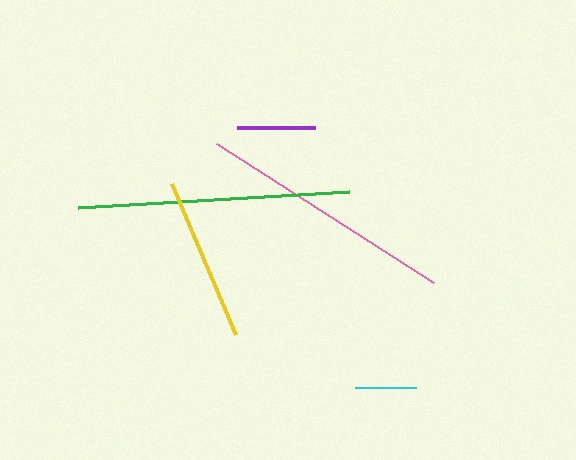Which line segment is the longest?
The green line is the longest at approximately 271 pixels.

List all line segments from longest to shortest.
From longest to shortest: green, pink, yellow, purple, cyan.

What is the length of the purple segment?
The purple segment is approximately 79 pixels long.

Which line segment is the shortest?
The cyan line is the shortest at approximately 61 pixels.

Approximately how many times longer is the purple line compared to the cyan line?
The purple line is approximately 1.3 times the length of the cyan line.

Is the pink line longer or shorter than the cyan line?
The pink line is longer than the cyan line.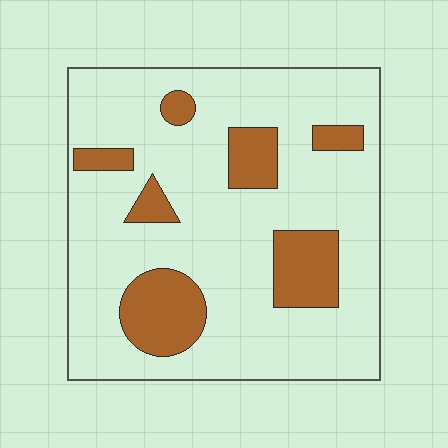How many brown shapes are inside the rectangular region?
7.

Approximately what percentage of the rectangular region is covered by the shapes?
Approximately 20%.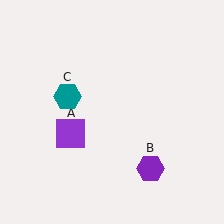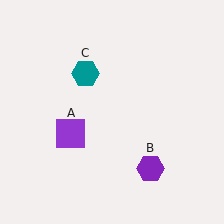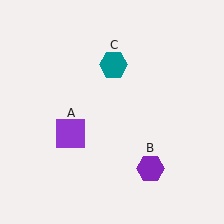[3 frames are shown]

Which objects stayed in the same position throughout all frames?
Purple square (object A) and purple hexagon (object B) remained stationary.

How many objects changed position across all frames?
1 object changed position: teal hexagon (object C).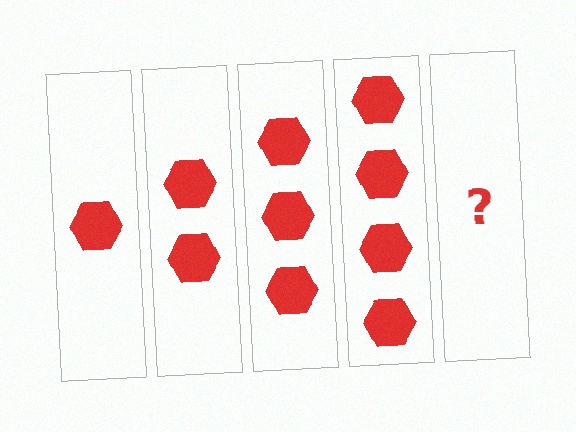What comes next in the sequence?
The next element should be 5 hexagons.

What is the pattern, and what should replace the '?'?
The pattern is that each step adds one more hexagon. The '?' should be 5 hexagons.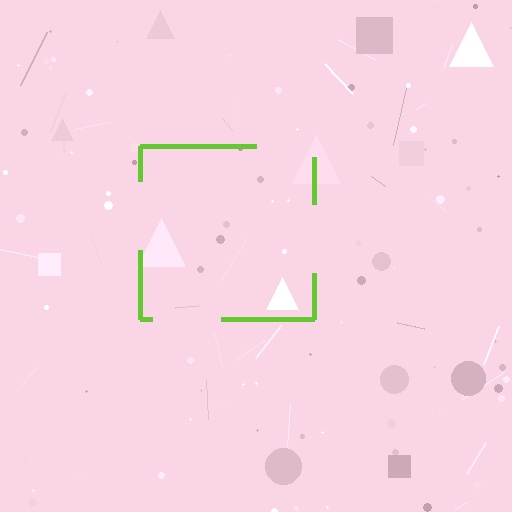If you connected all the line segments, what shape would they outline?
They would outline a square.